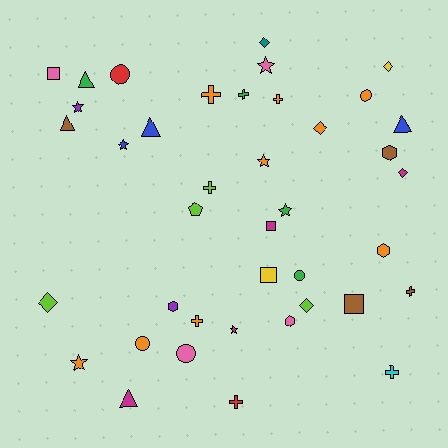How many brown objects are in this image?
There are 4 brown objects.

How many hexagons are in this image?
There are 4 hexagons.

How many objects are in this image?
There are 40 objects.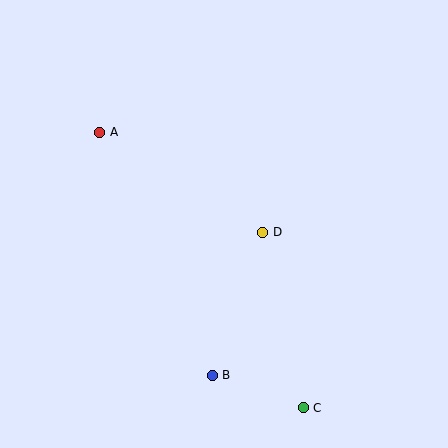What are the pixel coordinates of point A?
Point A is at (100, 132).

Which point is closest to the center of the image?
Point D at (263, 232) is closest to the center.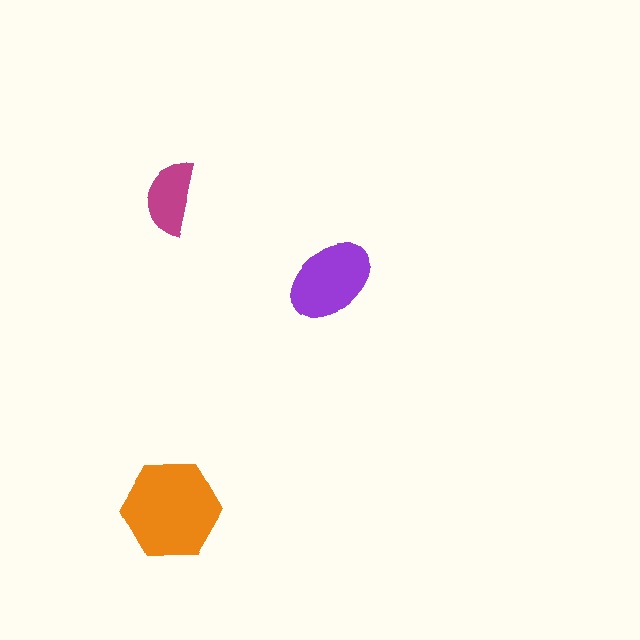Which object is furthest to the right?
The purple ellipse is rightmost.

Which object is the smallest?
The magenta semicircle.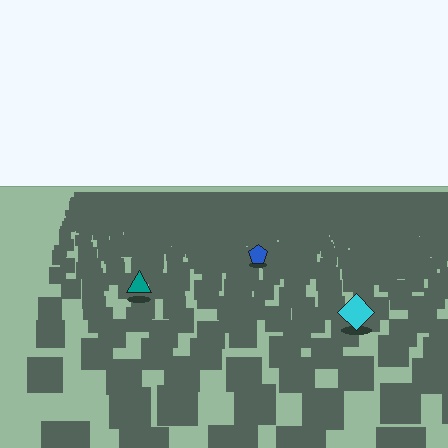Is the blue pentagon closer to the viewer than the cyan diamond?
No. The cyan diamond is closer — you can tell from the texture gradient: the ground texture is coarser near it.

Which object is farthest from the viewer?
The blue pentagon is farthest from the viewer. It appears smaller and the ground texture around it is denser.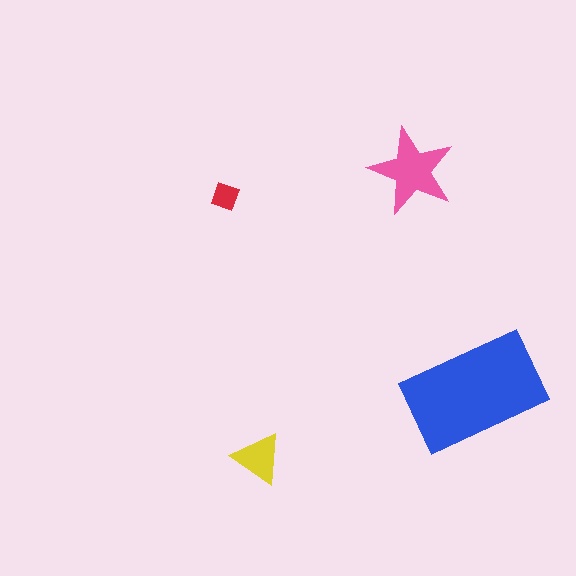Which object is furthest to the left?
The red diamond is leftmost.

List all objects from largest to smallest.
The blue rectangle, the pink star, the yellow triangle, the red diamond.